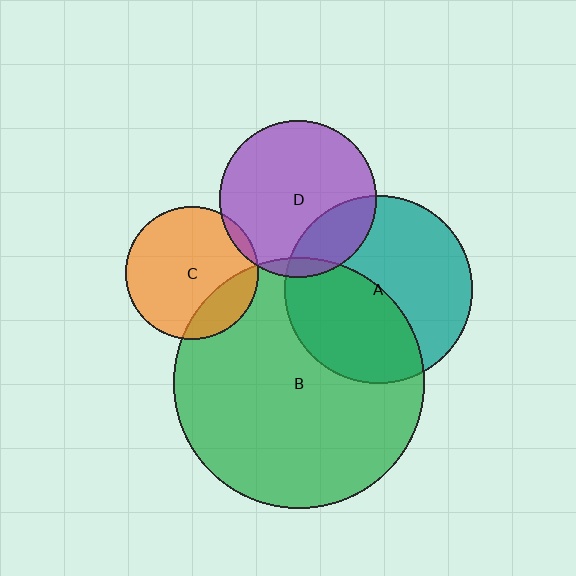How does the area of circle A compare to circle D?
Approximately 1.4 times.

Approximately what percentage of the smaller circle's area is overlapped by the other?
Approximately 45%.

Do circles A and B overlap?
Yes.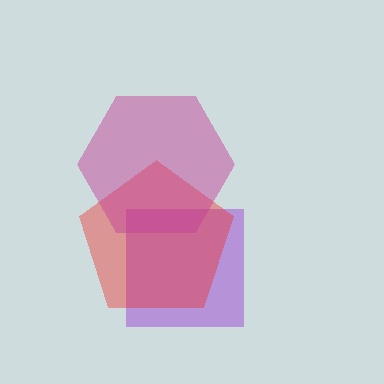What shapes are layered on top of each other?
The layered shapes are: a purple square, a red pentagon, a magenta hexagon.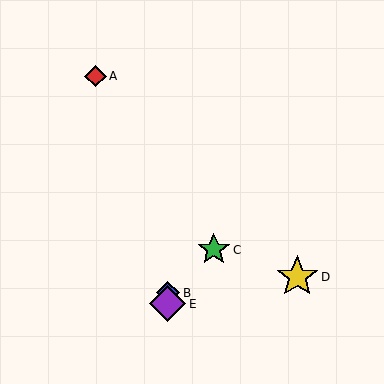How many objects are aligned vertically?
2 objects (B, E) are aligned vertically.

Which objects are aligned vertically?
Objects B, E are aligned vertically.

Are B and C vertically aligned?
No, B is at x≈168 and C is at x≈214.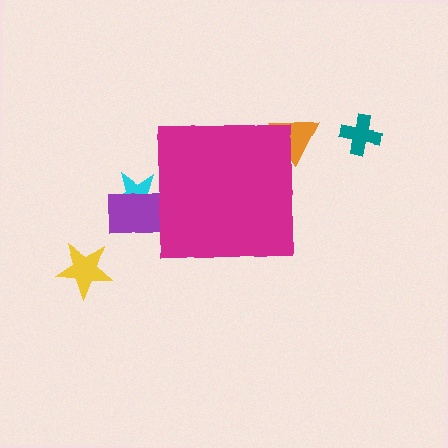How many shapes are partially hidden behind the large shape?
3 shapes are partially hidden.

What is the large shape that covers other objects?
A magenta square.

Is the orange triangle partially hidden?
Yes, the orange triangle is partially hidden behind the magenta square.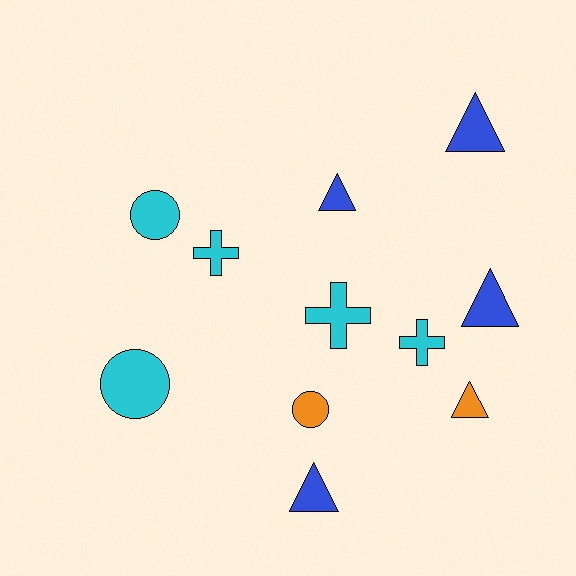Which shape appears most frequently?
Triangle, with 5 objects.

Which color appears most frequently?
Cyan, with 5 objects.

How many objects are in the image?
There are 11 objects.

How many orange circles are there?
There is 1 orange circle.